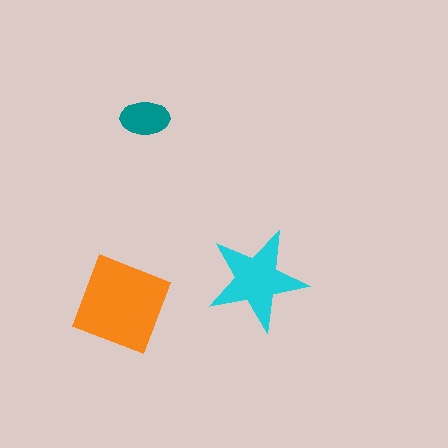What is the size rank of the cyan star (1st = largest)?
2nd.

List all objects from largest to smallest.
The orange diamond, the cyan star, the teal ellipse.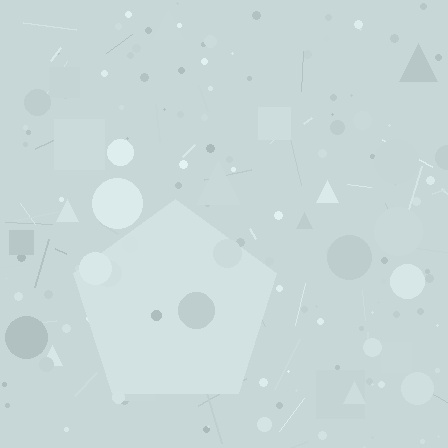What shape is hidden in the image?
A pentagon is hidden in the image.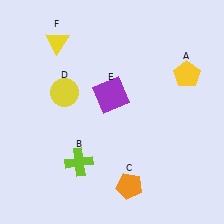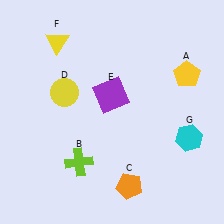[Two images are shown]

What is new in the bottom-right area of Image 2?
A cyan hexagon (G) was added in the bottom-right area of Image 2.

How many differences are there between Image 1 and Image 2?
There is 1 difference between the two images.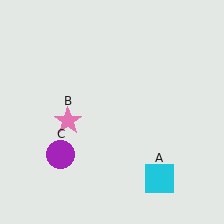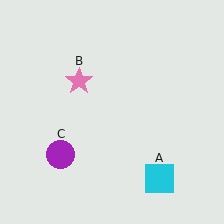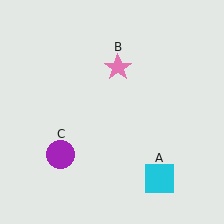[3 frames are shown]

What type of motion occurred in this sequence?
The pink star (object B) rotated clockwise around the center of the scene.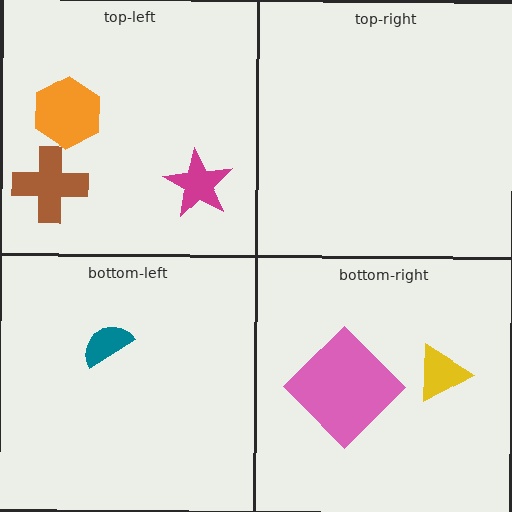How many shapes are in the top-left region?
3.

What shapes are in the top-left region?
The brown cross, the orange hexagon, the magenta star.